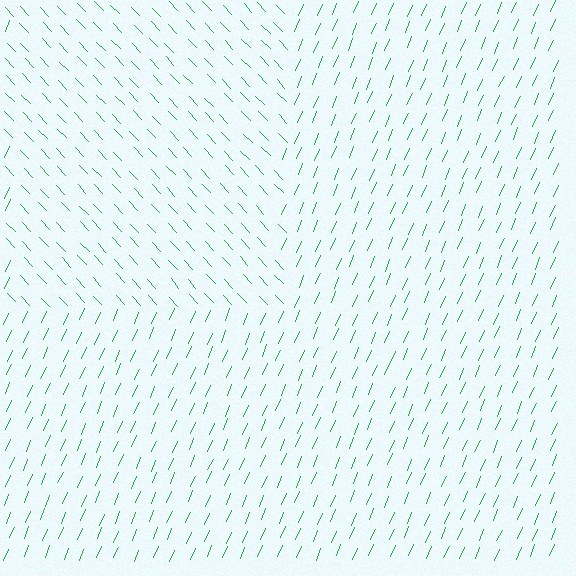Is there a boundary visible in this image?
Yes, there is a texture boundary formed by a change in line orientation.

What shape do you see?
I see a rectangle.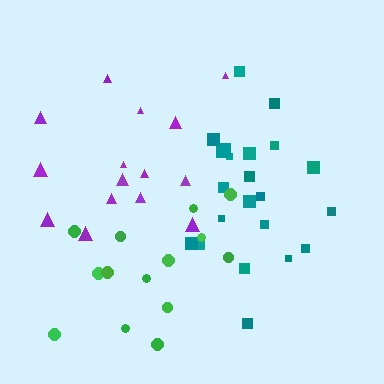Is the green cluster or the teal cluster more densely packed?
Teal.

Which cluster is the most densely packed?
Teal.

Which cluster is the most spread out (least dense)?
Purple.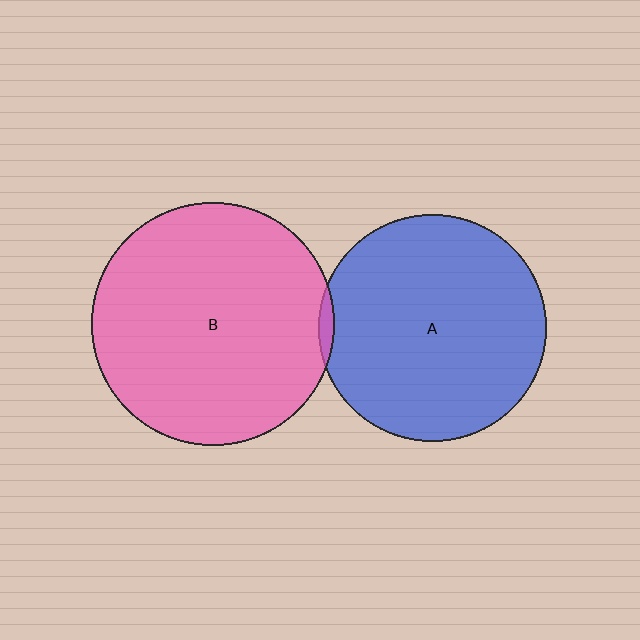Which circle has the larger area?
Circle B (pink).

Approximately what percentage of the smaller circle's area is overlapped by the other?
Approximately 5%.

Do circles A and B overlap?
Yes.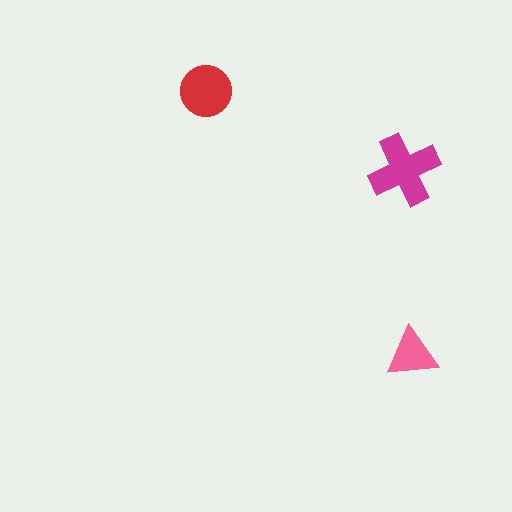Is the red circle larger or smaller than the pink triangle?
Larger.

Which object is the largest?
The magenta cross.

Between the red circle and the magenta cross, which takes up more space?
The magenta cross.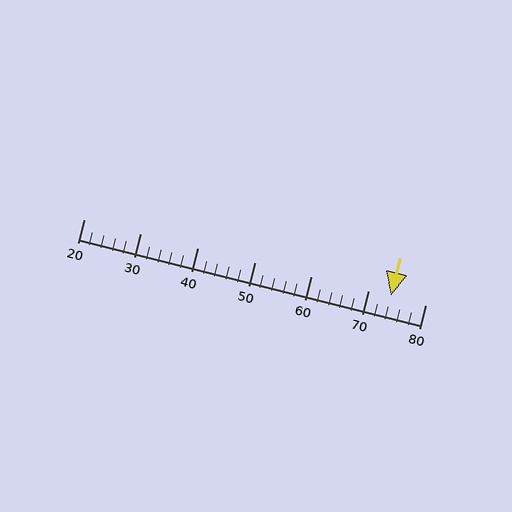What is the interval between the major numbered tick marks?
The major tick marks are spaced 10 units apart.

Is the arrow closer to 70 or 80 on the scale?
The arrow is closer to 70.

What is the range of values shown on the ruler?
The ruler shows values from 20 to 80.